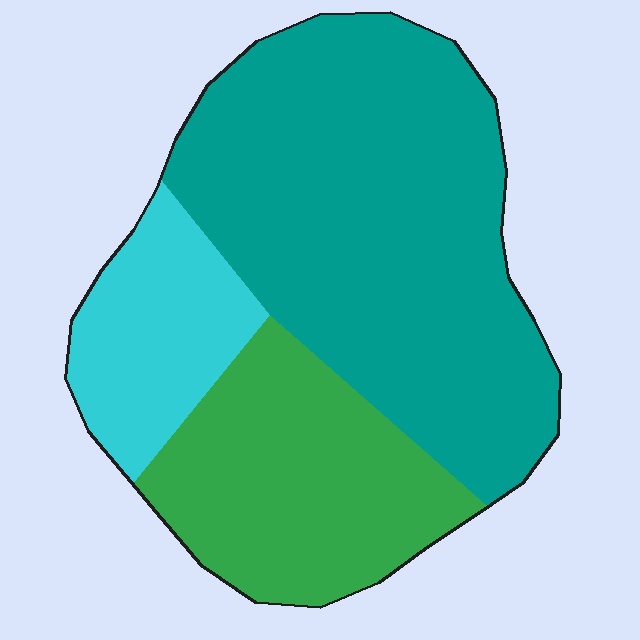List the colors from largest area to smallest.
From largest to smallest: teal, green, cyan.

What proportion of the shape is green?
Green takes up about one quarter (1/4) of the shape.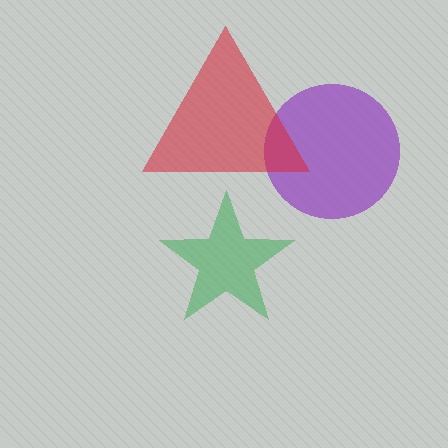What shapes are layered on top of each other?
The layered shapes are: a purple circle, a green star, a red triangle.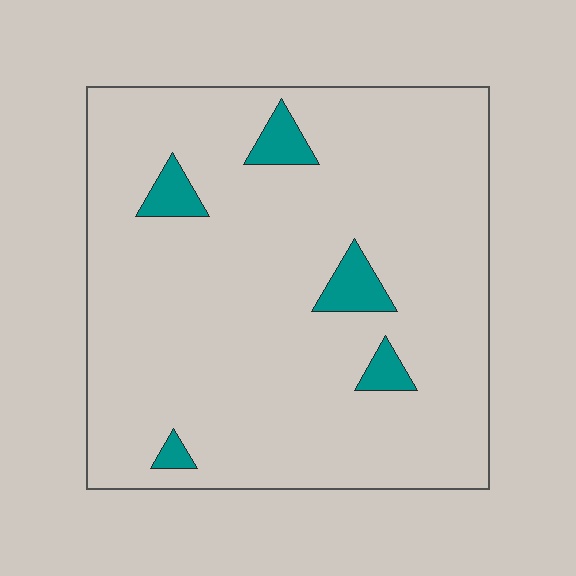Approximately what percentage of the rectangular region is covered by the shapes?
Approximately 5%.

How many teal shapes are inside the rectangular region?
5.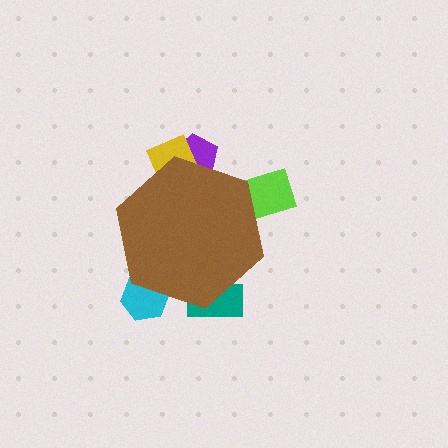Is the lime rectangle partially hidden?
Yes, the lime rectangle is partially hidden behind the brown hexagon.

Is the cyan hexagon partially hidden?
Yes, the cyan hexagon is partially hidden behind the brown hexagon.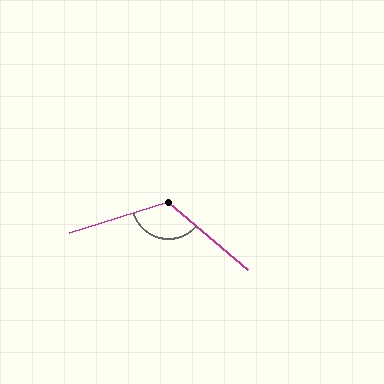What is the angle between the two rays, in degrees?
Approximately 122 degrees.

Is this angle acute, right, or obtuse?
It is obtuse.